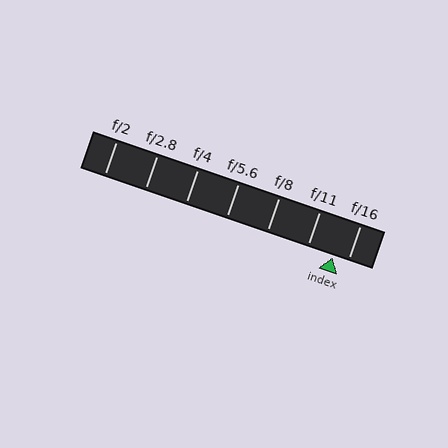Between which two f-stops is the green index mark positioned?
The index mark is between f/11 and f/16.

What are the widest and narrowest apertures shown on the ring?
The widest aperture shown is f/2 and the narrowest is f/16.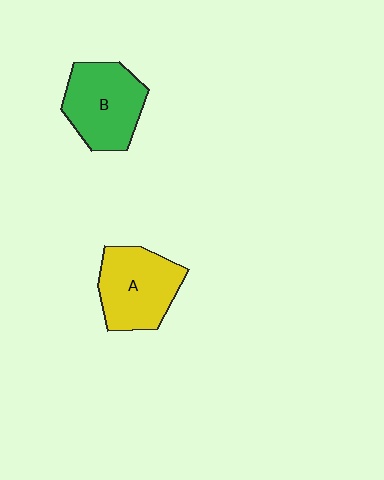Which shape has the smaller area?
Shape A (yellow).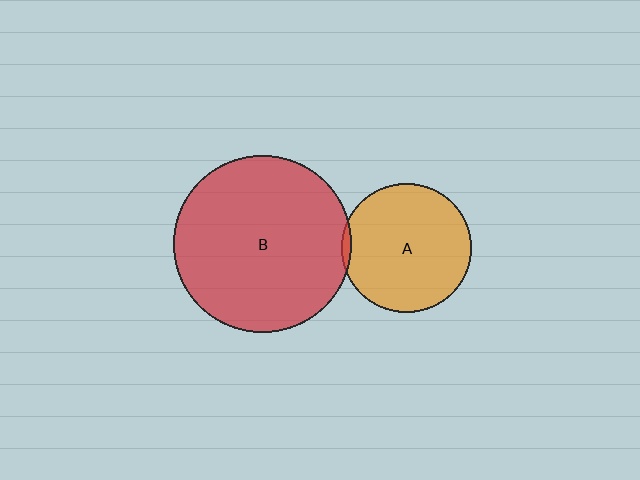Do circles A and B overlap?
Yes.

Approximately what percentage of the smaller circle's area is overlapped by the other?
Approximately 5%.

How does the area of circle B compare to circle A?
Approximately 1.9 times.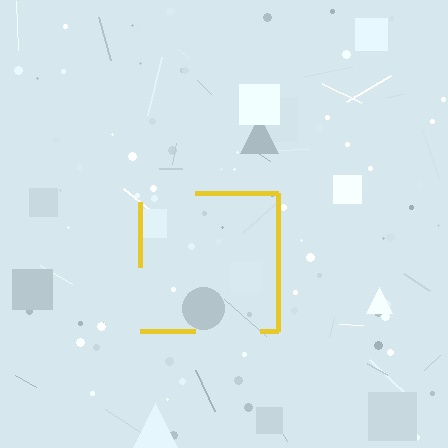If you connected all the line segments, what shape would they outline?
They would outline a square.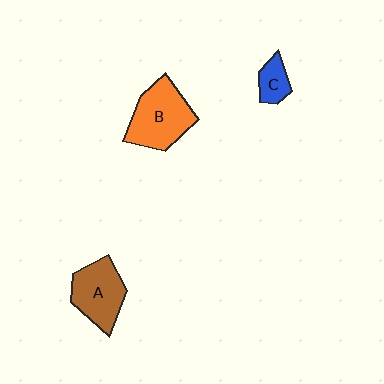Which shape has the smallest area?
Shape C (blue).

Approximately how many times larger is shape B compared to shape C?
Approximately 2.7 times.